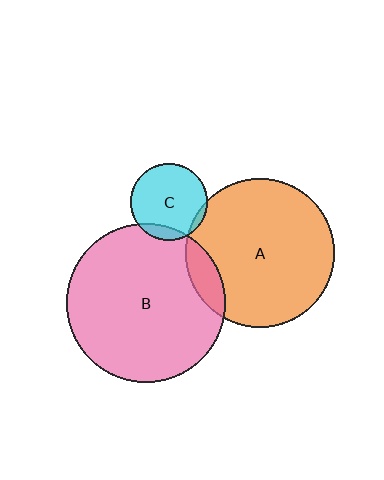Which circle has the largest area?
Circle B (pink).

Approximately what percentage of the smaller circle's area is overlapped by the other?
Approximately 10%.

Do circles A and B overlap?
Yes.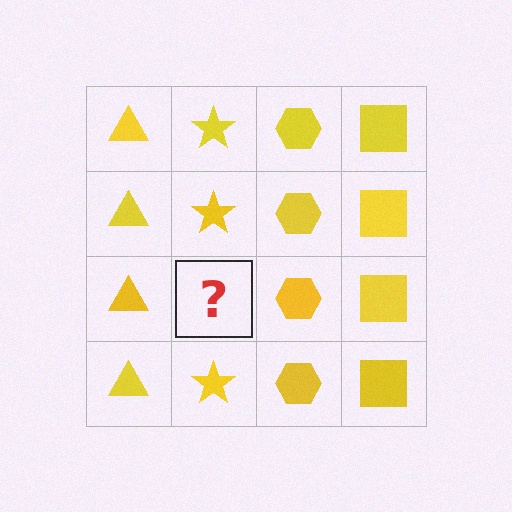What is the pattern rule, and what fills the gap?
The rule is that each column has a consistent shape. The gap should be filled with a yellow star.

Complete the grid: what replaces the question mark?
The question mark should be replaced with a yellow star.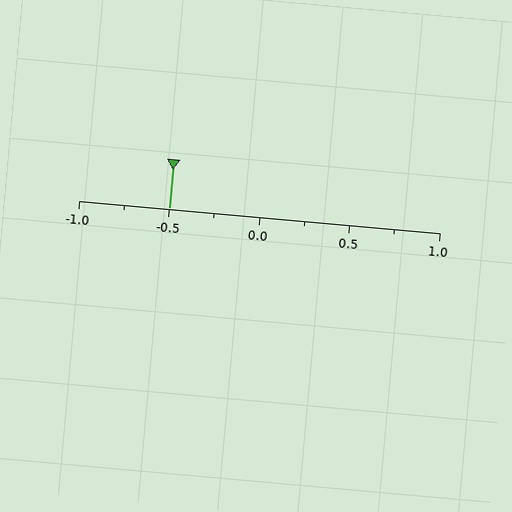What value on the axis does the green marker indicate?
The marker indicates approximately -0.5.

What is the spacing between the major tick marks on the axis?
The major ticks are spaced 0.5 apart.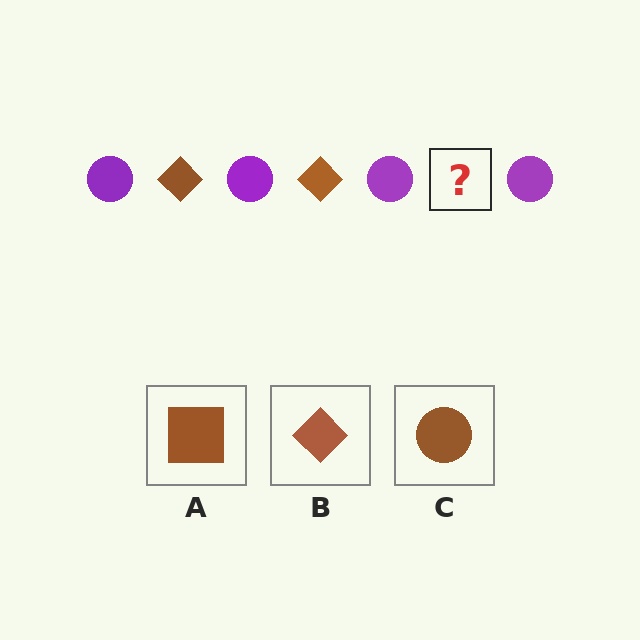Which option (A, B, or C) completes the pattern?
B.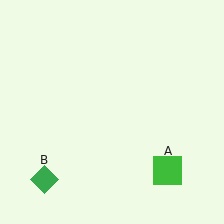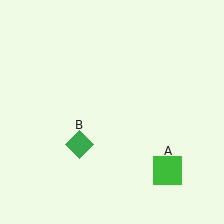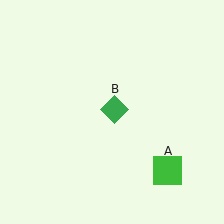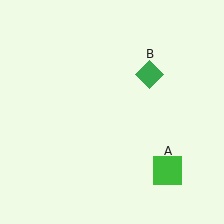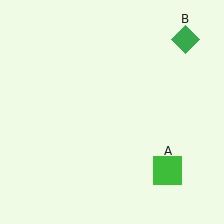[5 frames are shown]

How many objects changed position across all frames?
1 object changed position: green diamond (object B).